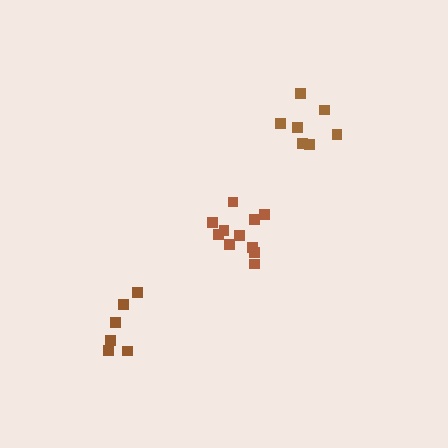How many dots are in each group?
Group 1: 6 dots, Group 2: 11 dots, Group 3: 7 dots (24 total).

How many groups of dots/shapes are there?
There are 3 groups.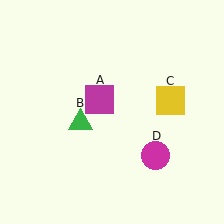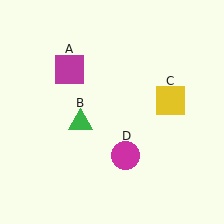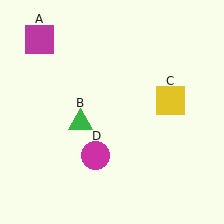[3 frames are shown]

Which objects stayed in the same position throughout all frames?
Green triangle (object B) and yellow square (object C) remained stationary.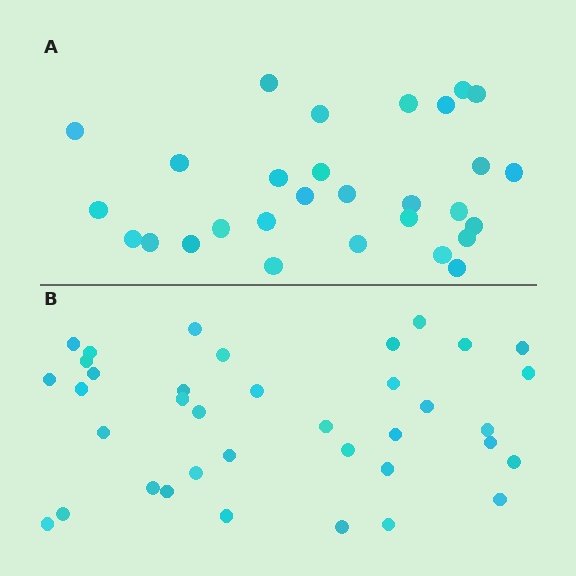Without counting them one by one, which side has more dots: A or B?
Region B (the bottom region) has more dots.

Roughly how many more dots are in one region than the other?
Region B has roughly 8 or so more dots than region A.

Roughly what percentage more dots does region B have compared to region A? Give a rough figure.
About 30% more.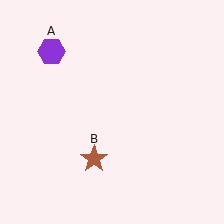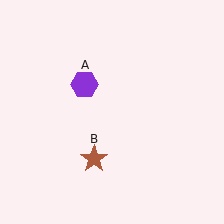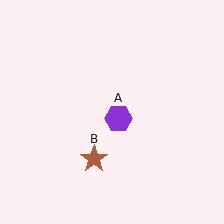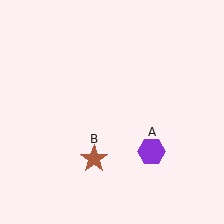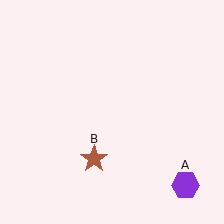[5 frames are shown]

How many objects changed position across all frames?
1 object changed position: purple hexagon (object A).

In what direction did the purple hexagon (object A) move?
The purple hexagon (object A) moved down and to the right.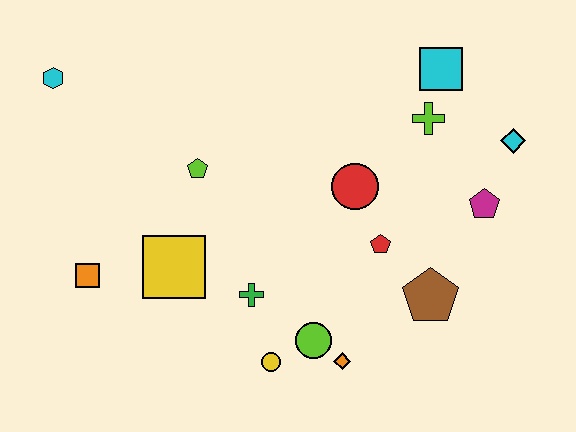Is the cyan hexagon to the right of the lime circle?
No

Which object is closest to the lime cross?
The cyan square is closest to the lime cross.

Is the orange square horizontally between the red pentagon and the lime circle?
No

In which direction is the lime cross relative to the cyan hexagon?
The lime cross is to the right of the cyan hexagon.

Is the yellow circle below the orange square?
Yes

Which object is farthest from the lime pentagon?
The cyan diamond is farthest from the lime pentagon.